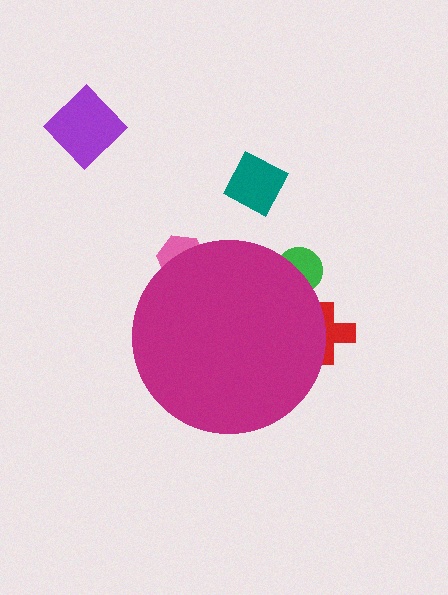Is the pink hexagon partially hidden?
Yes, the pink hexagon is partially hidden behind the magenta circle.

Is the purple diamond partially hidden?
No, the purple diamond is fully visible.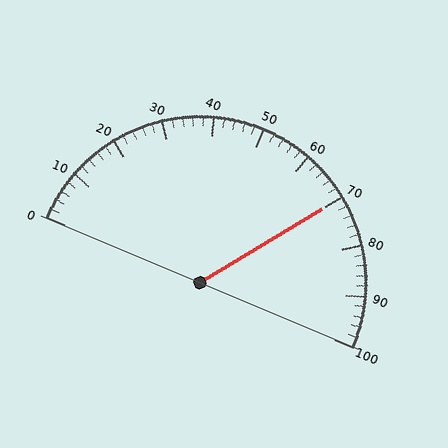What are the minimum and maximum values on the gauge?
The gauge ranges from 0 to 100.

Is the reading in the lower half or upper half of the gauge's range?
The reading is in the upper half of the range (0 to 100).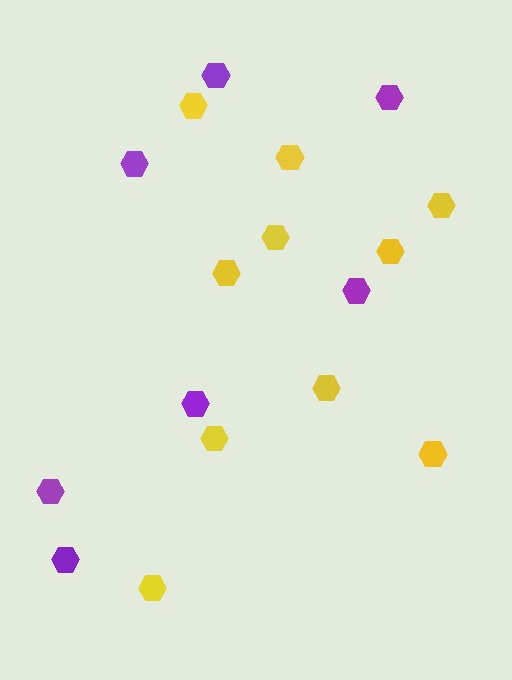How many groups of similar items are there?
There are 2 groups: one group of yellow hexagons (10) and one group of purple hexagons (7).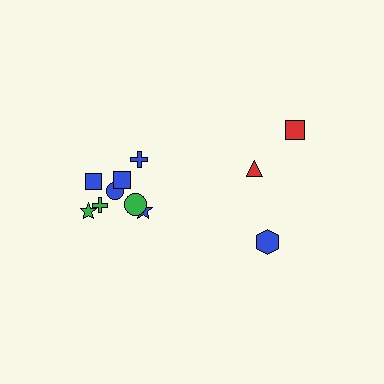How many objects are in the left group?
There are 8 objects.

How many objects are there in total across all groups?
There are 11 objects.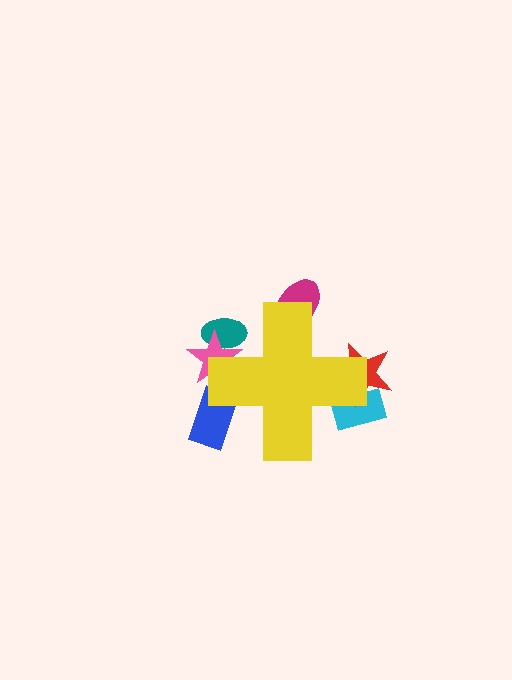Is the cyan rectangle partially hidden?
Yes, the cyan rectangle is partially hidden behind the yellow cross.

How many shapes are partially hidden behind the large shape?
6 shapes are partially hidden.